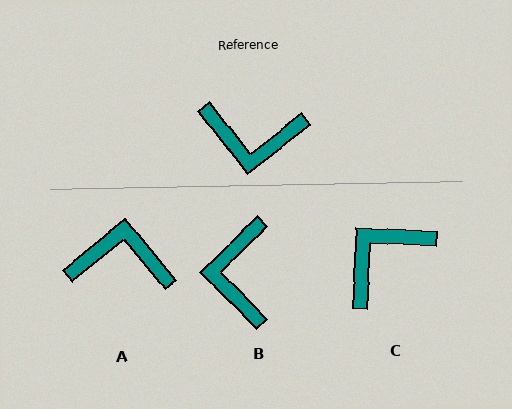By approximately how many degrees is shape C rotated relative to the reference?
Approximately 130 degrees clockwise.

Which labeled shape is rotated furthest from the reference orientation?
A, about 178 degrees away.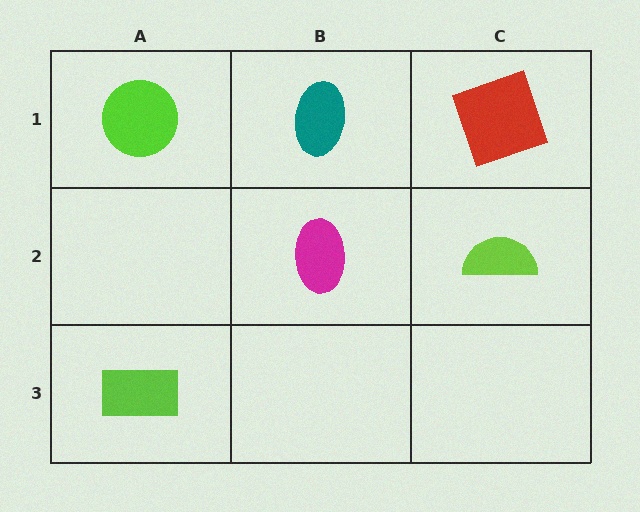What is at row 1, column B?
A teal ellipse.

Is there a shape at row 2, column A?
No, that cell is empty.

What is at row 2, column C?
A lime semicircle.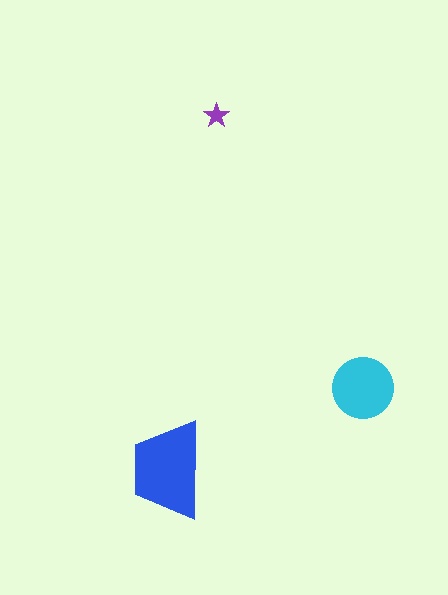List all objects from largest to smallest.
The blue trapezoid, the cyan circle, the purple star.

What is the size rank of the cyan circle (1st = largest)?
2nd.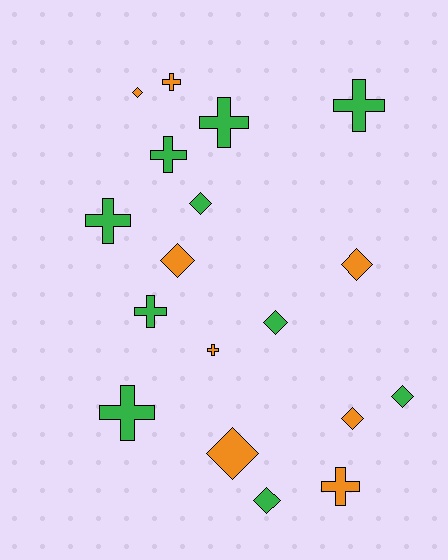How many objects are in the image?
There are 18 objects.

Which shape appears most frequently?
Cross, with 9 objects.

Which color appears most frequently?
Green, with 10 objects.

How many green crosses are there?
There are 6 green crosses.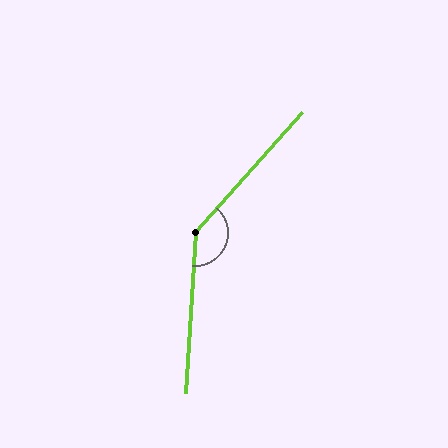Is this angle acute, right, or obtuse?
It is obtuse.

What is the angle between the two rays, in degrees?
Approximately 141 degrees.